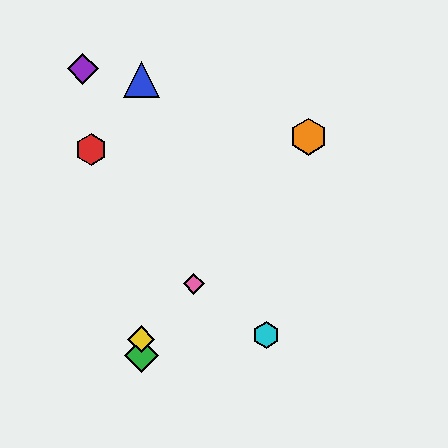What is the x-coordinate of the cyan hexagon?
The cyan hexagon is at x≈266.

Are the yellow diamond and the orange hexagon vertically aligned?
No, the yellow diamond is at x≈141 and the orange hexagon is at x≈309.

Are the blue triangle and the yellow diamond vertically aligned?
Yes, both are at x≈141.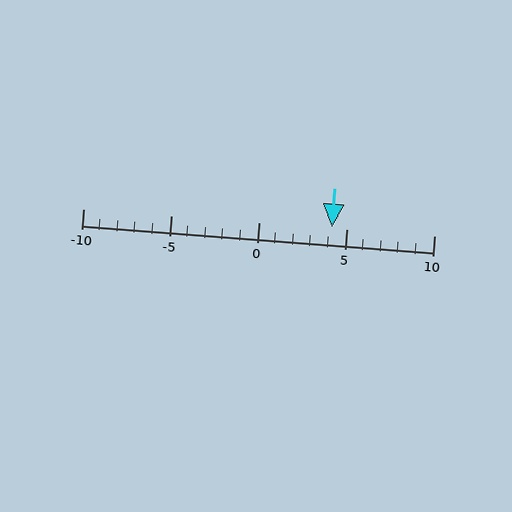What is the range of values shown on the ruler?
The ruler shows values from -10 to 10.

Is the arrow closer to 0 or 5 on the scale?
The arrow is closer to 5.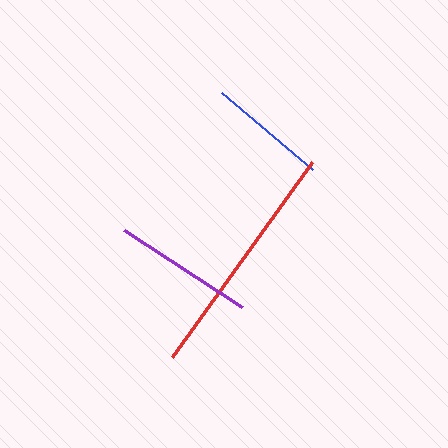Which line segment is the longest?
The red line is the longest at approximately 240 pixels.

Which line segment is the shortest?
The blue line is the shortest at approximately 119 pixels.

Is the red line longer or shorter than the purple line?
The red line is longer than the purple line.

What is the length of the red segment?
The red segment is approximately 240 pixels long.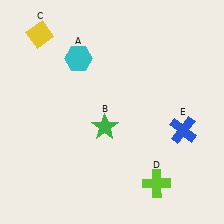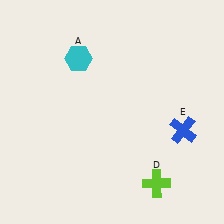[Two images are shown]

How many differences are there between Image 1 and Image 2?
There are 2 differences between the two images.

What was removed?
The green star (B), the yellow diamond (C) were removed in Image 2.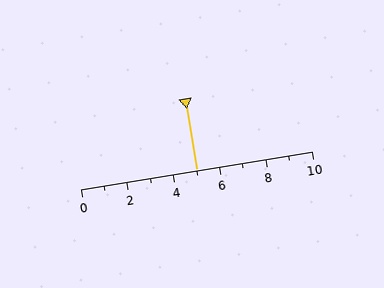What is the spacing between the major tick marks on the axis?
The major ticks are spaced 2 apart.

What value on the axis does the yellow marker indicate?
The marker indicates approximately 5.